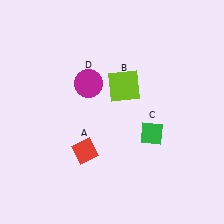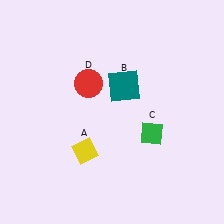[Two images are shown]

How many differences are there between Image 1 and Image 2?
There are 3 differences between the two images.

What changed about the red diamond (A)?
In Image 1, A is red. In Image 2, it changed to yellow.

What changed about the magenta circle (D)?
In Image 1, D is magenta. In Image 2, it changed to red.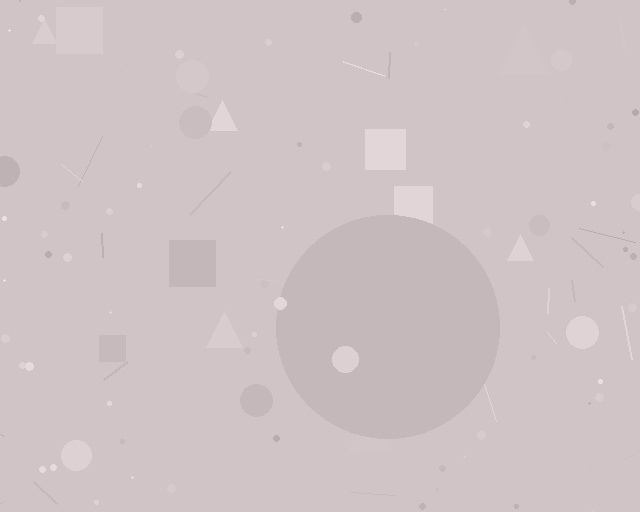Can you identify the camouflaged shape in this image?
The camouflaged shape is a circle.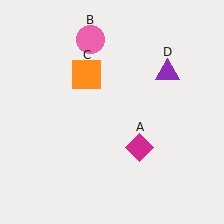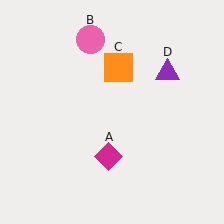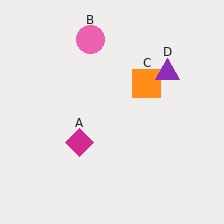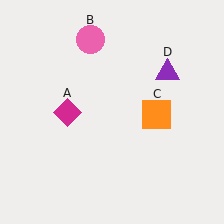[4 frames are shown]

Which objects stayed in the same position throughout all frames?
Pink circle (object B) and purple triangle (object D) remained stationary.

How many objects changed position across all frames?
2 objects changed position: magenta diamond (object A), orange square (object C).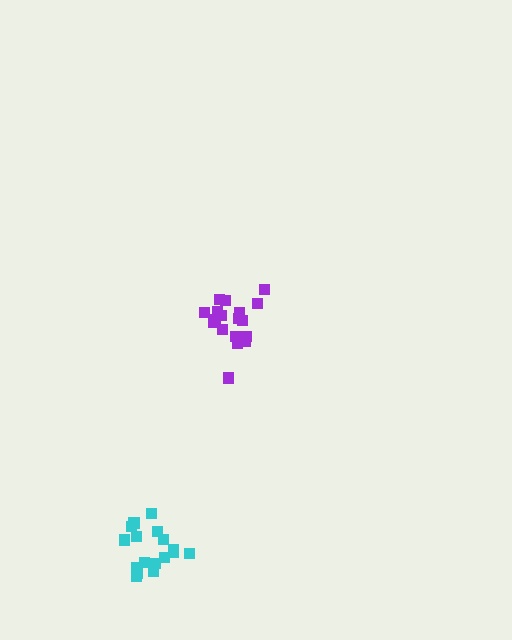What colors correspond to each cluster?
The clusters are colored: cyan, purple.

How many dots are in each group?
Group 1: 17 dots, Group 2: 20 dots (37 total).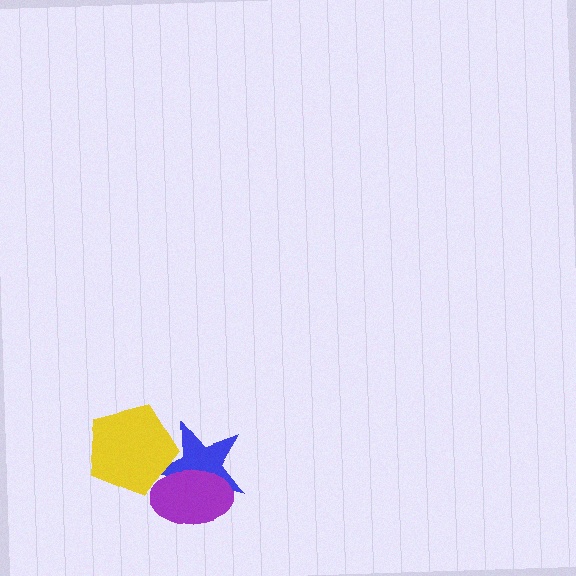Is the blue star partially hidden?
Yes, it is partially covered by another shape.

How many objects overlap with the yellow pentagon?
2 objects overlap with the yellow pentagon.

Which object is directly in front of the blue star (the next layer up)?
The yellow pentagon is directly in front of the blue star.